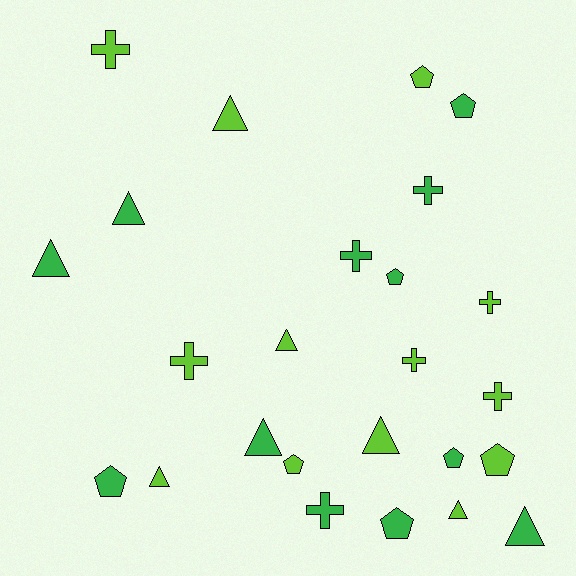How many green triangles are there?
There are 4 green triangles.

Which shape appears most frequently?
Triangle, with 9 objects.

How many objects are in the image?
There are 25 objects.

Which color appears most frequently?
Lime, with 13 objects.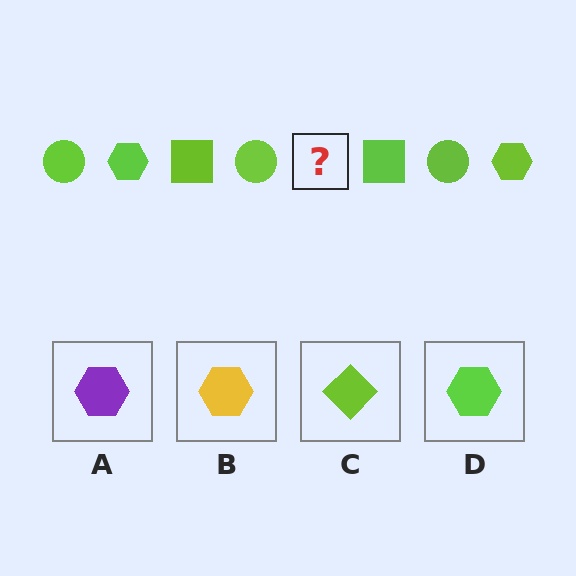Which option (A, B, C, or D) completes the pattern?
D.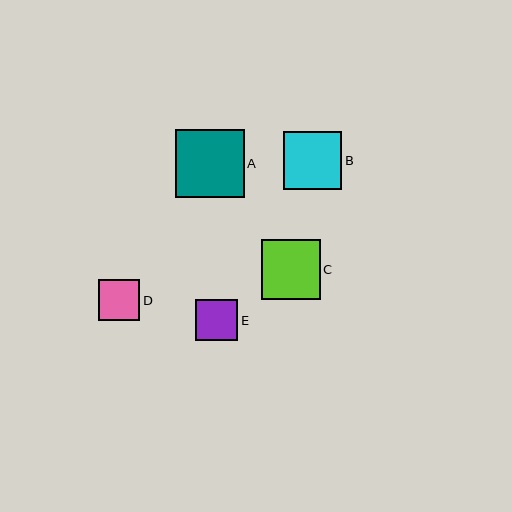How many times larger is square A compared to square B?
Square A is approximately 1.2 times the size of square B.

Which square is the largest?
Square A is the largest with a size of approximately 68 pixels.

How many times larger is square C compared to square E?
Square C is approximately 1.4 times the size of square E.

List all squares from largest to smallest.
From largest to smallest: A, C, B, E, D.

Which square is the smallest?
Square D is the smallest with a size of approximately 42 pixels.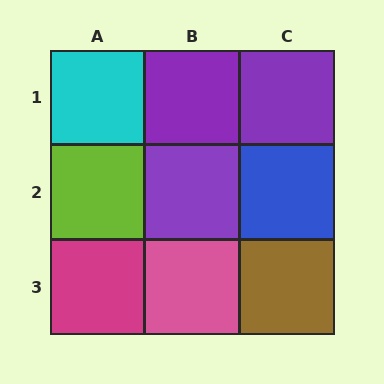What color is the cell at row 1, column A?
Cyan.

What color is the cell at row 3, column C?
Brown.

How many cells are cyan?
1 cell is cyan.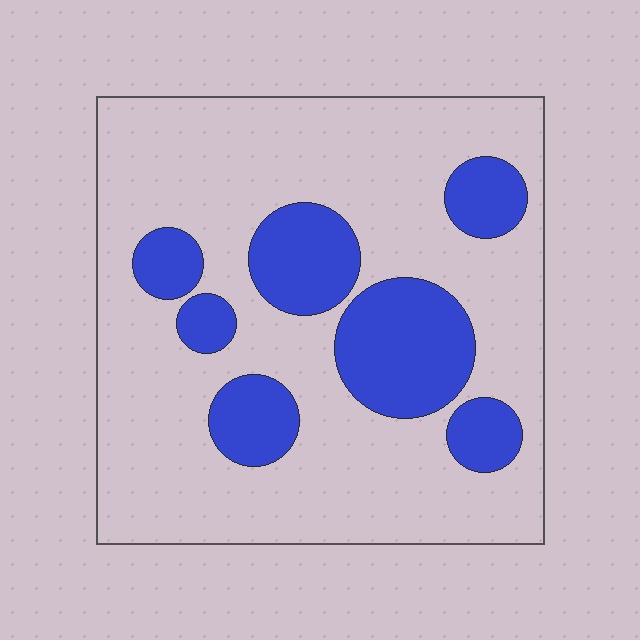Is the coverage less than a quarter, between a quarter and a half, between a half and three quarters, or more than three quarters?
Less than a quarter.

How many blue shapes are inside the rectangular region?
7.